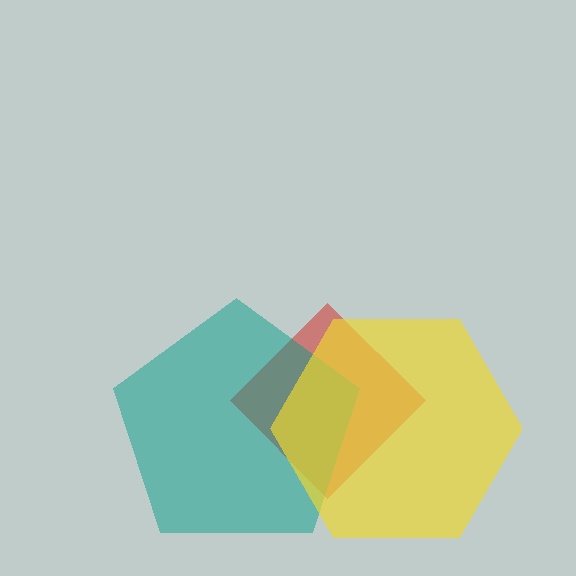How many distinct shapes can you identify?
There are 3 distinct shapes: a red diamond, a teal pentagon, a yellow hexagon.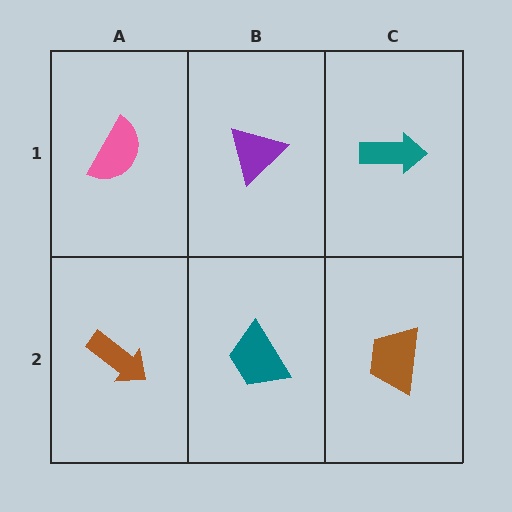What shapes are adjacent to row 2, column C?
A teal arrow (row 1, column C), a teal trapezoid (row 2, column B).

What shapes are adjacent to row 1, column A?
A brown arrow (row 2, column A), a purple triangle (row 1, column B).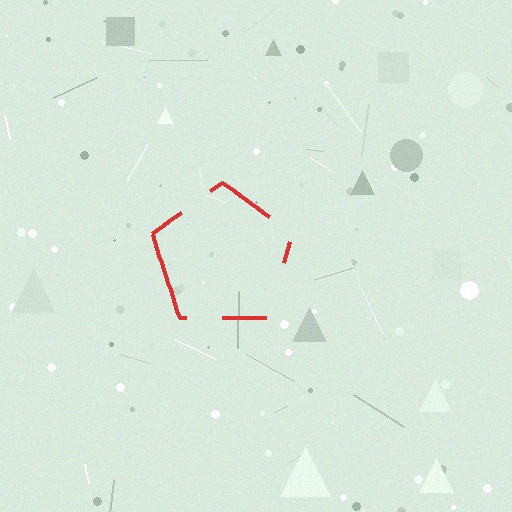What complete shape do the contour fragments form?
The contour fragments form a pentagon.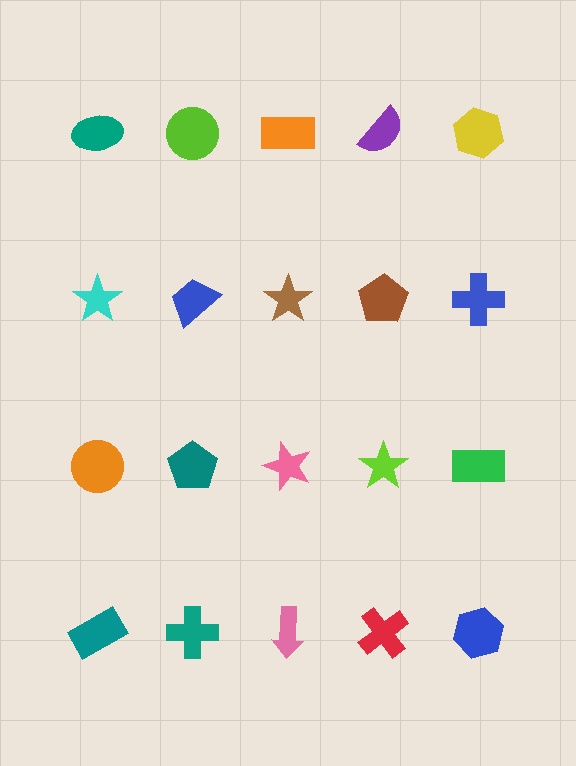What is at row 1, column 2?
A lime circle.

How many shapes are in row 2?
5 shapes.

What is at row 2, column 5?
A blue cross.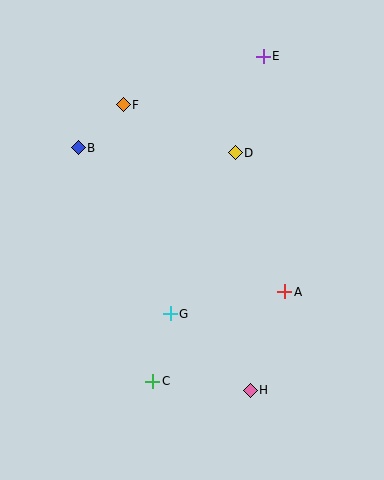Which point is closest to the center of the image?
Point G at (170, 314) is closest to the center.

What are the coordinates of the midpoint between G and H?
The midpoint between G and H is at (210, 352).